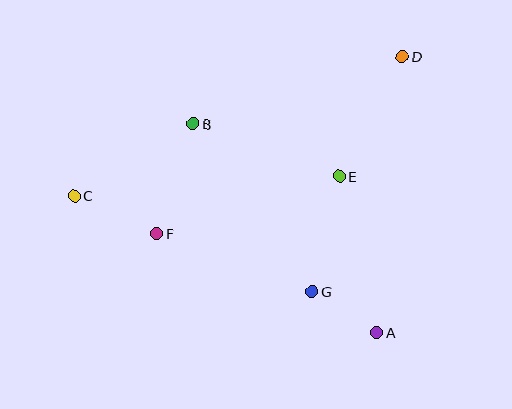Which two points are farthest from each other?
Points C and D are farthest from each other.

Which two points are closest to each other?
Points A and G are closest to each other.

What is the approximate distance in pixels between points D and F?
The distance between D and F is approximately 303 pixels.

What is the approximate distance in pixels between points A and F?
The distance between A and F is approximately 241 pixels.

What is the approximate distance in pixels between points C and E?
The distance between C and E is approximately 265 pixels.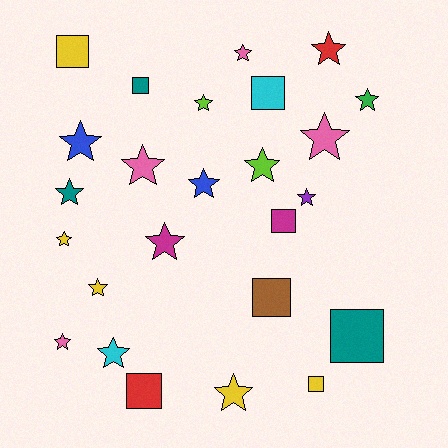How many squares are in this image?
There are 8 squares.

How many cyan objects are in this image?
There are 2 cyan objects.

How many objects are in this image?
There are 25 objects.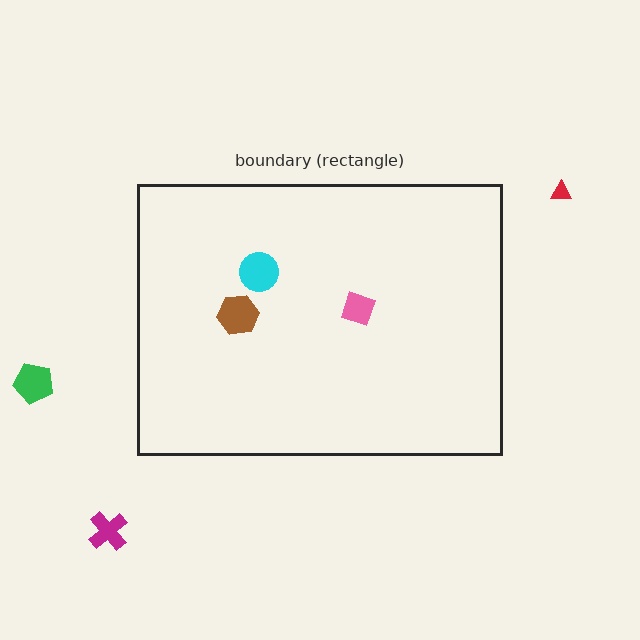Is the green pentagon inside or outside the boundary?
Outside.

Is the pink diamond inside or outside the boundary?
Inside.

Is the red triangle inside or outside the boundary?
Outside.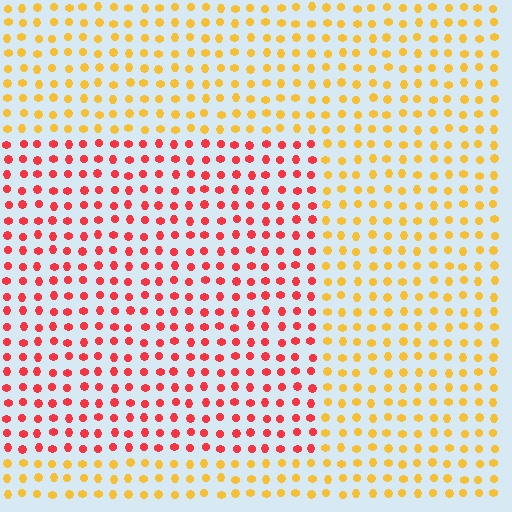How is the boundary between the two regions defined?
The boundary is defined purely by a slight shift in hue (about 48 degrees). Spacing, size, and orientation are identical on both sides.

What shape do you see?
I see a rectangle.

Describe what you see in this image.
The image is filled with small yellow elements in a uniform arrangement. A rectangle-shaped region is visible where the elements are tinted to a slightly different hue, forming a subtle color boundary.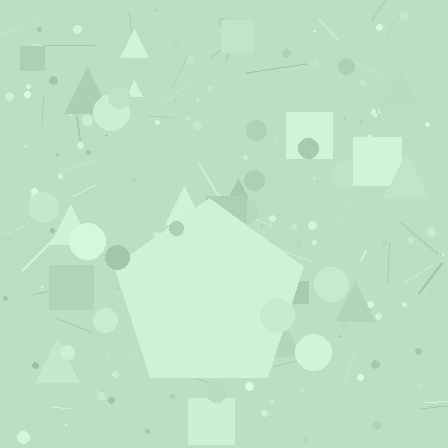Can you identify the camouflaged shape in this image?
The camouflaged shape is a pentagon.